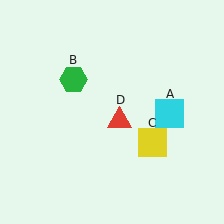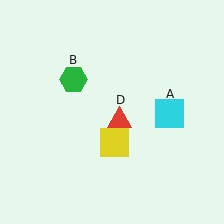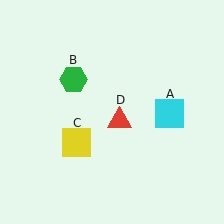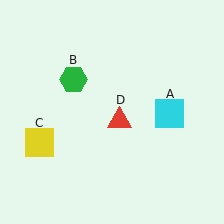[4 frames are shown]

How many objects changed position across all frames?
1 object changed position: yellow square (object C).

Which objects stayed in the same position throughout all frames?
Cyan square (object A) and green hexagon (object B) and red triangle (object D) remained stationary.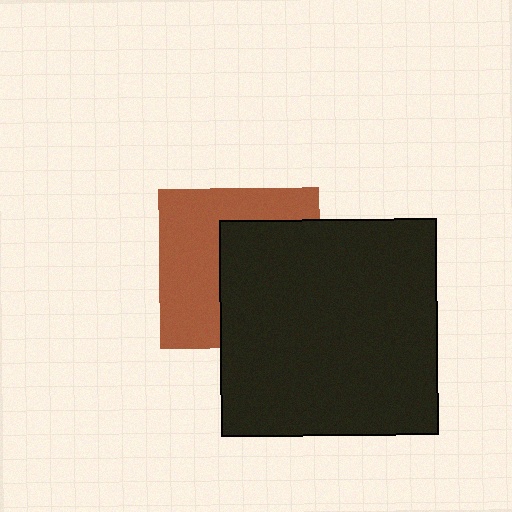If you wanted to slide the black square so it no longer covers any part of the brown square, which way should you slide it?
Slide it right — that is the most direct way to separate the two shapes.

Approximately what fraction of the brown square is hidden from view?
Roughly 50% of the brown square is hidden behind the black square.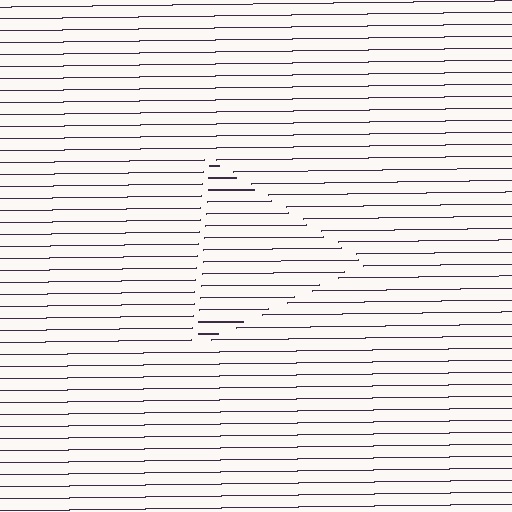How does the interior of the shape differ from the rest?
The interior of the shape contains the same grating, shifted by half a period — the contour is defined by the phase discontinuity where line-ends from the inner and outer gratings abut.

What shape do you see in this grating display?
An illusory triangle. The interior of the shape contains the same grating, shifted by half a period — the contour is defined by the phase discontinuity where line-ends from the inner and outer gratings abut.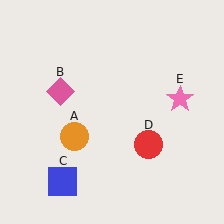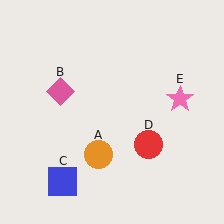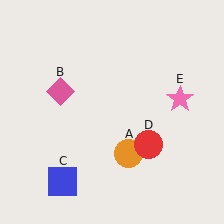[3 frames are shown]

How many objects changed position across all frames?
1 object changed position: orange circle (object A).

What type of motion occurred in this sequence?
The orange circle (object A) rotated counterclockwise around the center of the scene.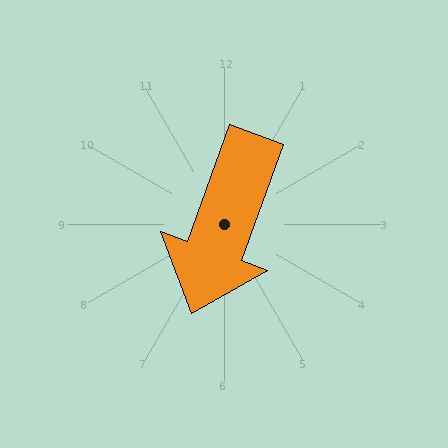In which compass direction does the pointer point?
South.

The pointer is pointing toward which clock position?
Roughly 7 o'clock.